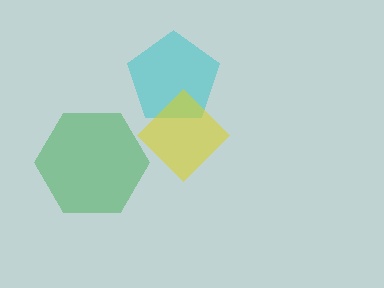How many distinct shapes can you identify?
There are 3 distinct shapes: a cyan pentagon, a green hexagon, a yellow diamond.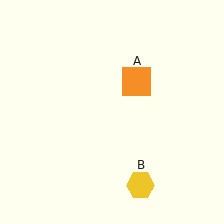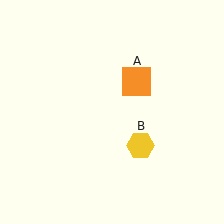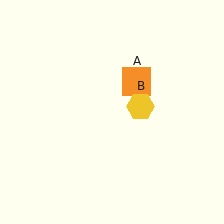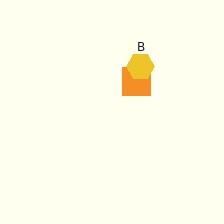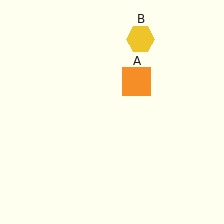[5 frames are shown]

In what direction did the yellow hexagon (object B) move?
The yellow hexagon (object B) moved up.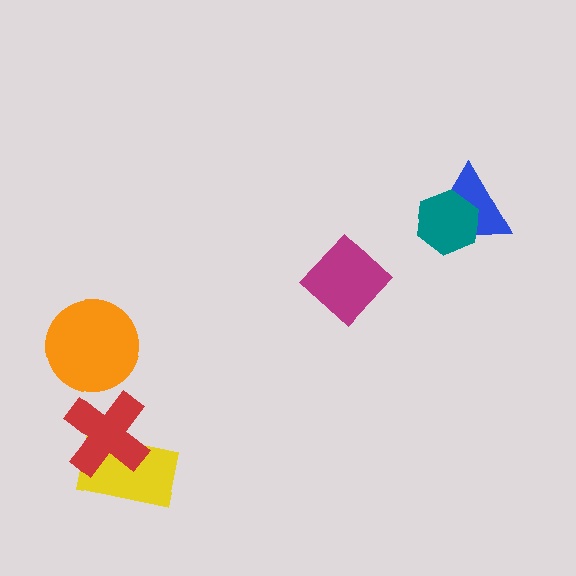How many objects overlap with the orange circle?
0 objects overlap with the orange circle.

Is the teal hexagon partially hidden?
No, no other shape covers it.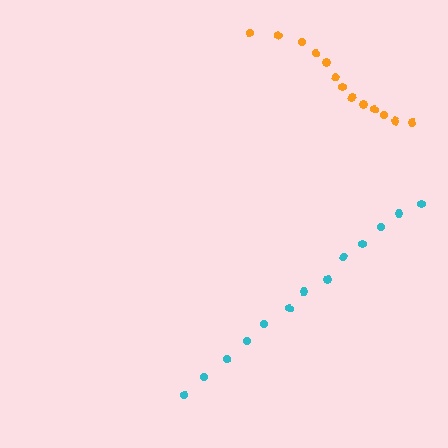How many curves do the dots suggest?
There are 2 distinct paths.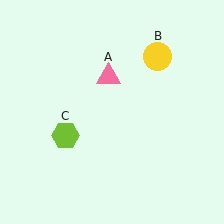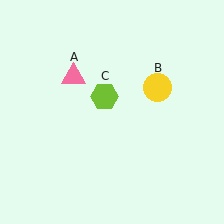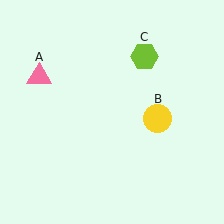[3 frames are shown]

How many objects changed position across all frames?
3 objects changed position: pink triangle (object A), yellow circle (object B), lime hexagon (object C).